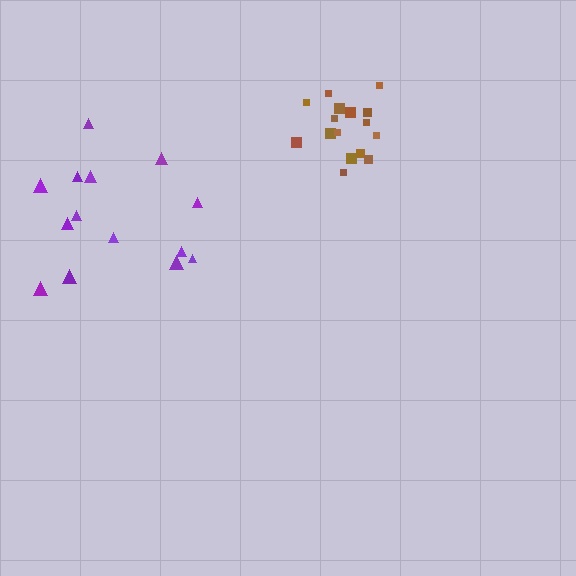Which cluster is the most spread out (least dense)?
Purple.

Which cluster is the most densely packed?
Brown.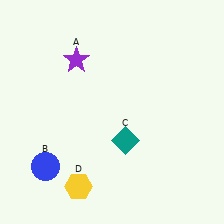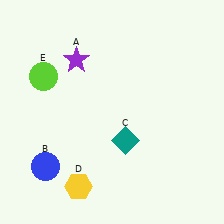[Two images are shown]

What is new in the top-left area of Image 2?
A lime circle (E) was added in the top-left area of Image 2.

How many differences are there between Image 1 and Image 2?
There is 1 difference between the two images.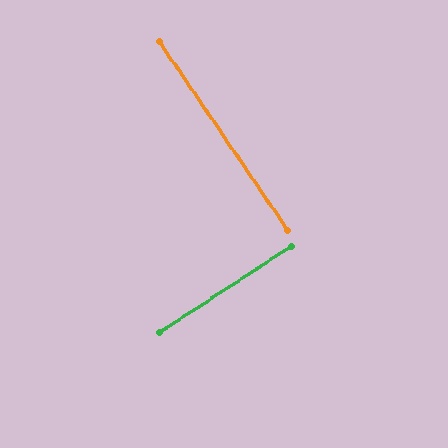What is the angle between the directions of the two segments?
Approximately 89 degrees.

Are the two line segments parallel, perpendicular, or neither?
Perpendicular — they meet at approximately 89°.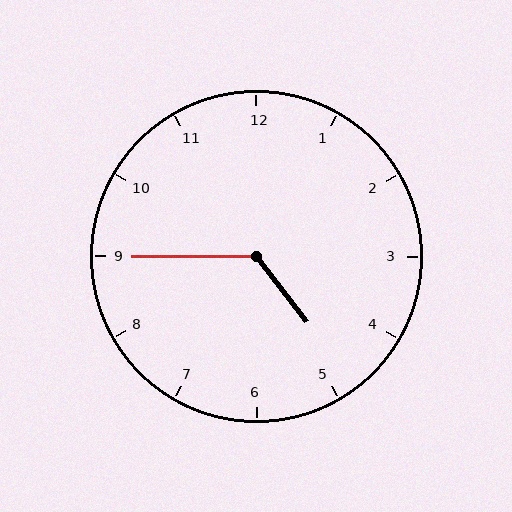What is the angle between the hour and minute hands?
Approximately 128 degrees.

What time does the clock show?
4:45.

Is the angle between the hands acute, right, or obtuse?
It is obtuse.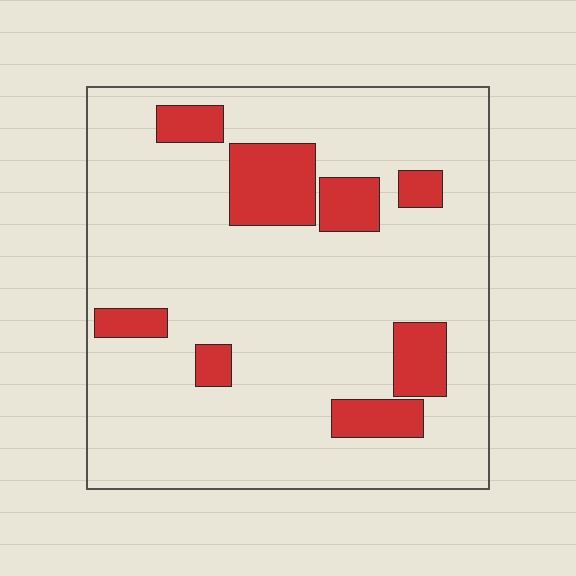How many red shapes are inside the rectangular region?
8.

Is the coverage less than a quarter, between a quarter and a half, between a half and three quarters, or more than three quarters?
Less than a quarter.